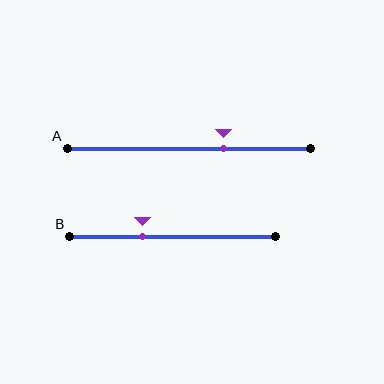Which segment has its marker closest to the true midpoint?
Segment A has its marker closest to the true midpoint.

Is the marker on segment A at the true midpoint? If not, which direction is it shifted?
No, the marker on segment A is shifted to the right by about 14% of the segment length.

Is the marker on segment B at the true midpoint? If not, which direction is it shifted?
No, the marker on segment B is shifted to the left by about 14% of the segment length.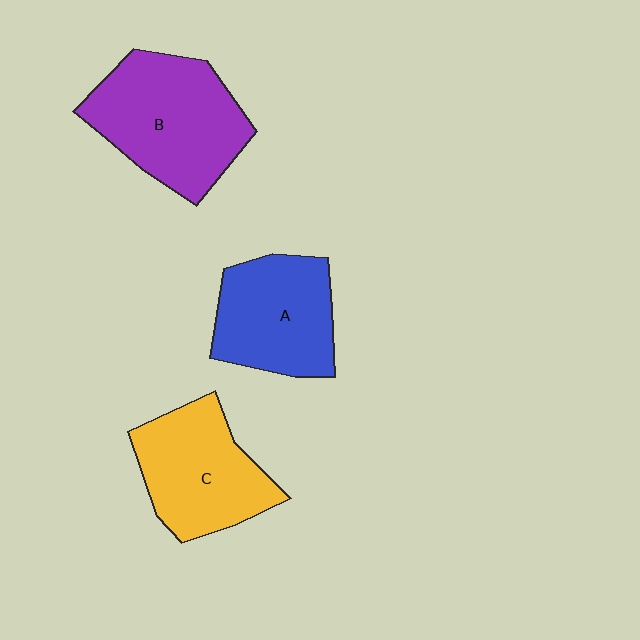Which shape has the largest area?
Shape B (purple).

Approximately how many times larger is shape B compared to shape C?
Approximately 1.2 times.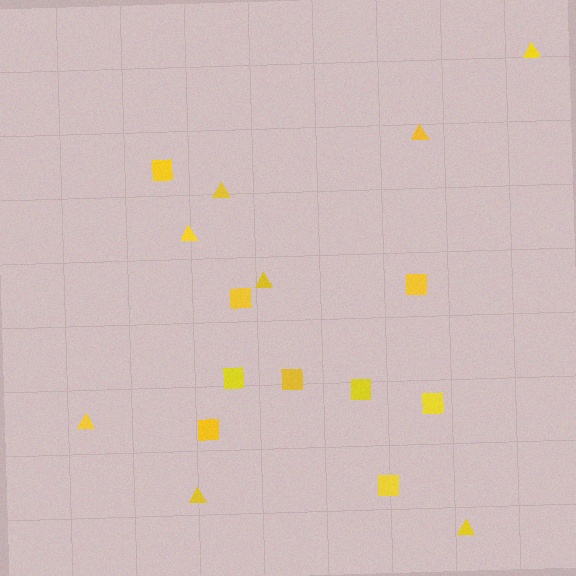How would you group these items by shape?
There are 2 groups: one group of squares (9) and one group of triangles (8).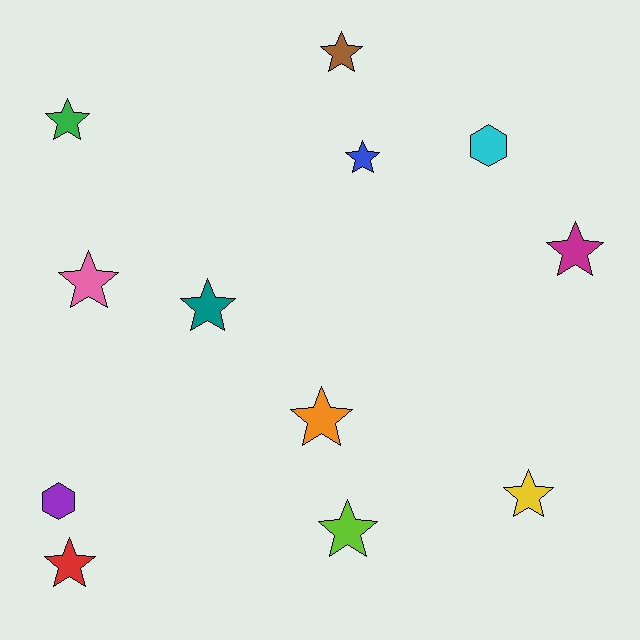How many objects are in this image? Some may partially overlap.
There are 12 objects.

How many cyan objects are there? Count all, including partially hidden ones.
There is 1 cyan object.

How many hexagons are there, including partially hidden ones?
There are 2 hexagons.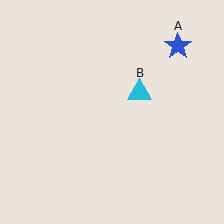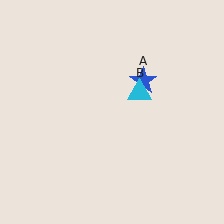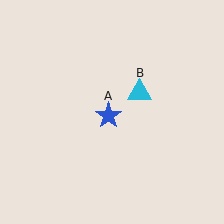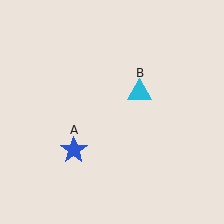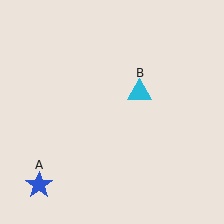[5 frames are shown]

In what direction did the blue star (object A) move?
The blue star (object A) moved down and to the left.